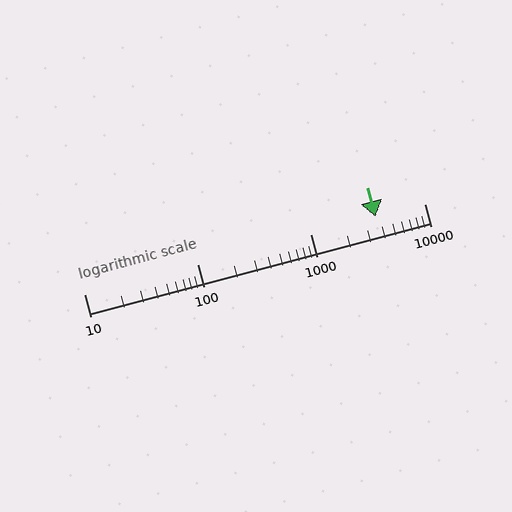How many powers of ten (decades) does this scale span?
The scale spans 3 decades, from 10 to 10000.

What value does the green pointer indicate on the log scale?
The pointer indicates approximately 3700.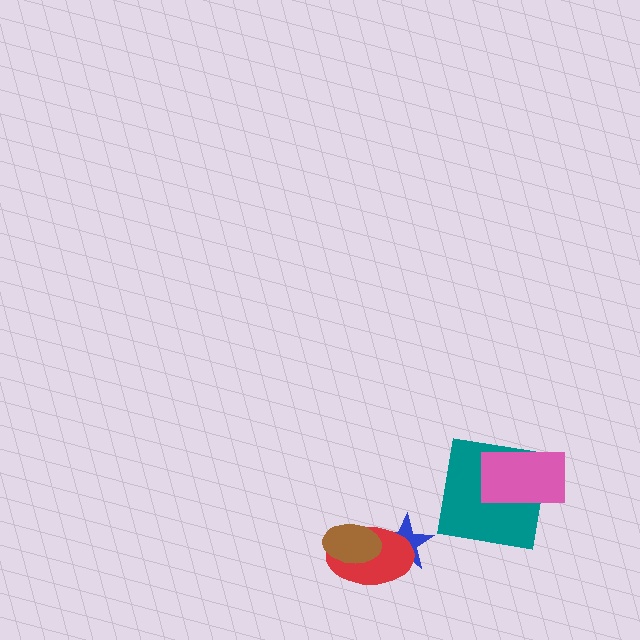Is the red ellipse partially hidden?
Yes, it is partially covered by another shape.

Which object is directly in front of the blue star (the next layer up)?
The red ellipse is directly in front of the blue star.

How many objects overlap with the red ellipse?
2 objects overlap with the red ellipse.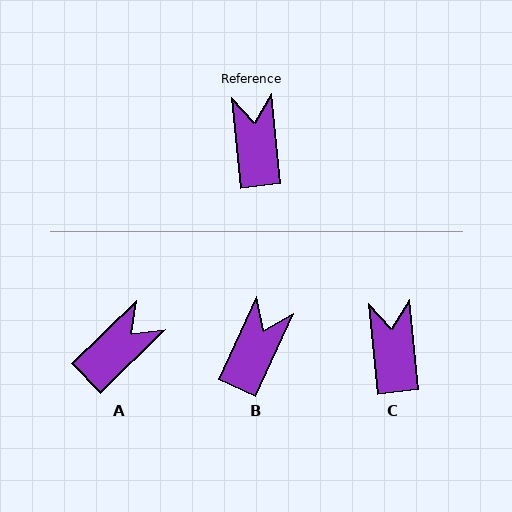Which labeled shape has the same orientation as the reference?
C.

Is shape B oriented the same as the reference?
No, it is off by about 30 degrees.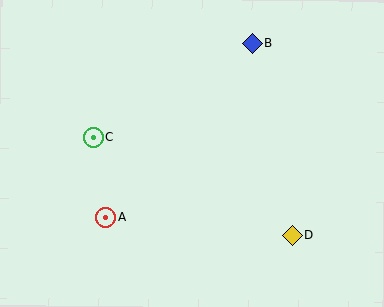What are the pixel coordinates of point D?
Point D is at (292, 235).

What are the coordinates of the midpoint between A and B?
The midpoint between A and B is at (179, 130).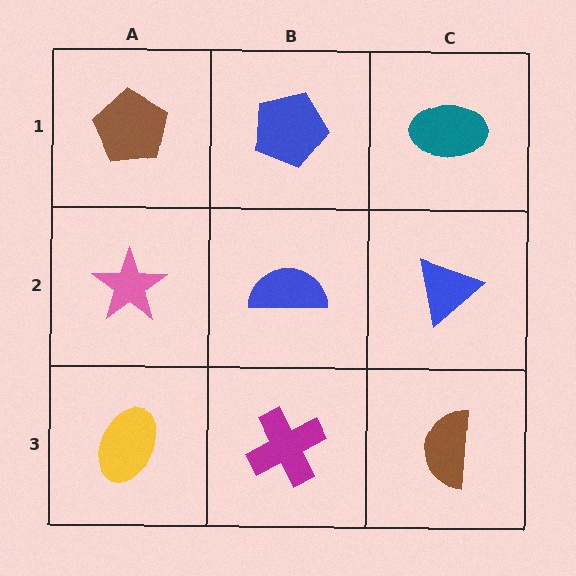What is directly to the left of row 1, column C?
A blue pentagon.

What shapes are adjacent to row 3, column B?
A blue semicircle (row 2, column B), a yellow ellipse (row 3, column A), a brown semicircle (row 3, column C).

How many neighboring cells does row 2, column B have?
4.